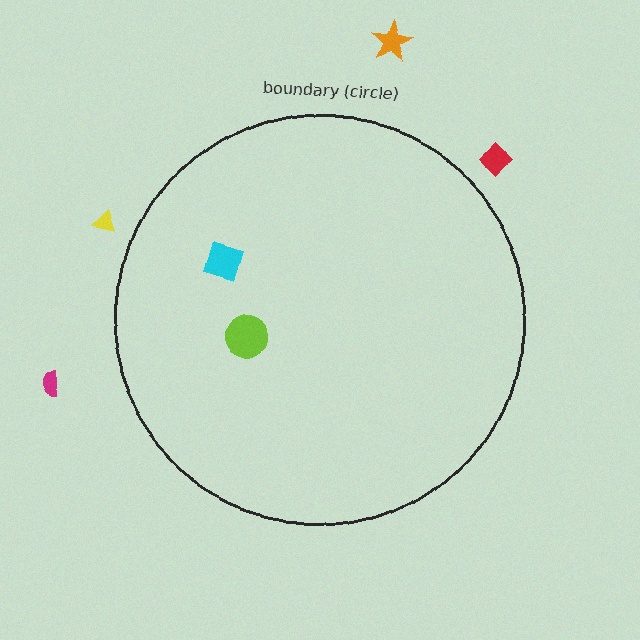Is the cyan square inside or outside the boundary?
Inside.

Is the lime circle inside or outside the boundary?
Inside.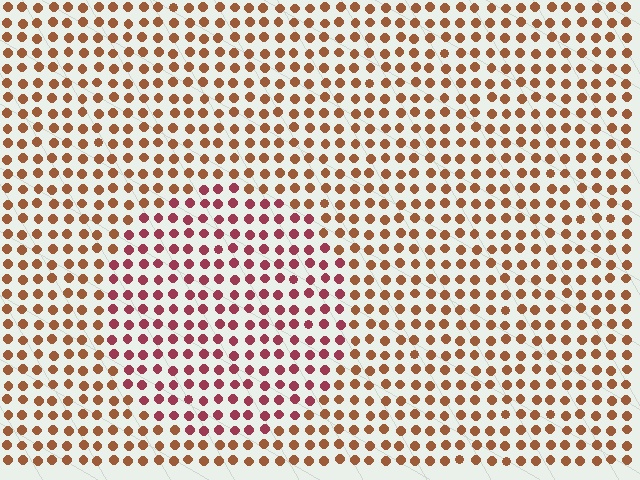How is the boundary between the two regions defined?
The boundary is defined purely by a slight shift in hue (about 37 degrees). Spacing, size, and orientation are identical on both sides.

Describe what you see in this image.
The image is filled with small brown elements in a uniform arrangement. A circle-shaped region is visible where the elements are tinted to a slightly different hue, forming a subtle color boundary.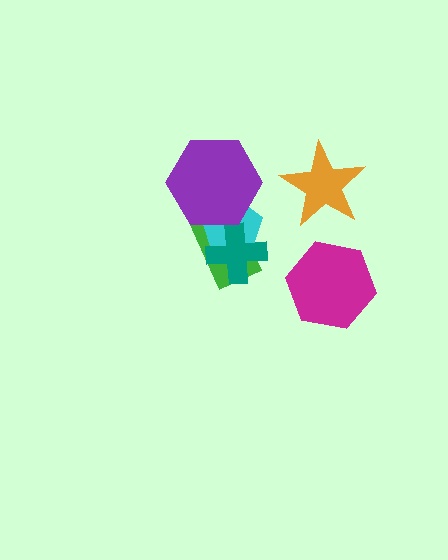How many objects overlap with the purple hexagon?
2 objects overlap with the purple hexagon.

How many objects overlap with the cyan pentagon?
3 objects overlap with the cyan pentagon.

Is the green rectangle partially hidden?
Yes, it is partially covered by another shape.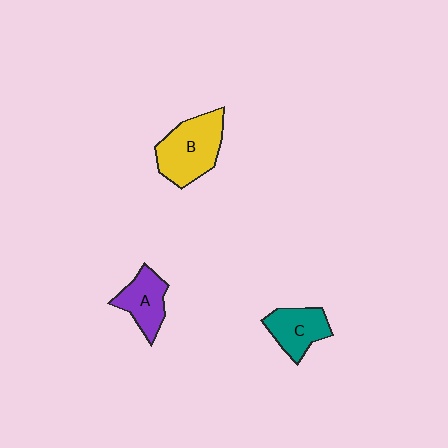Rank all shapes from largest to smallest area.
From largest to smallest: B (yellow), C (teal), A (purple).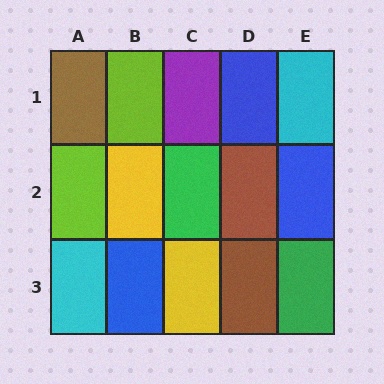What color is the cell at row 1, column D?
Blue.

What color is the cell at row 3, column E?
Green.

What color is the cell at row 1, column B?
Lime.